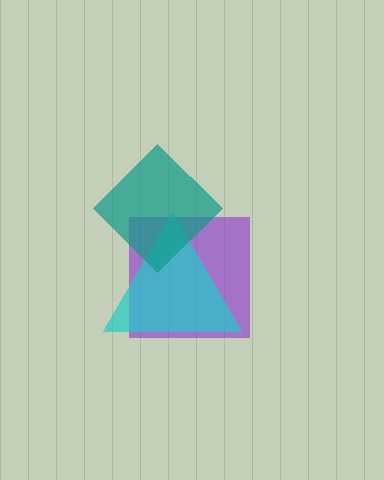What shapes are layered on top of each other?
The layered shapes are: a purple square, a cyan triangle, a teal diamond.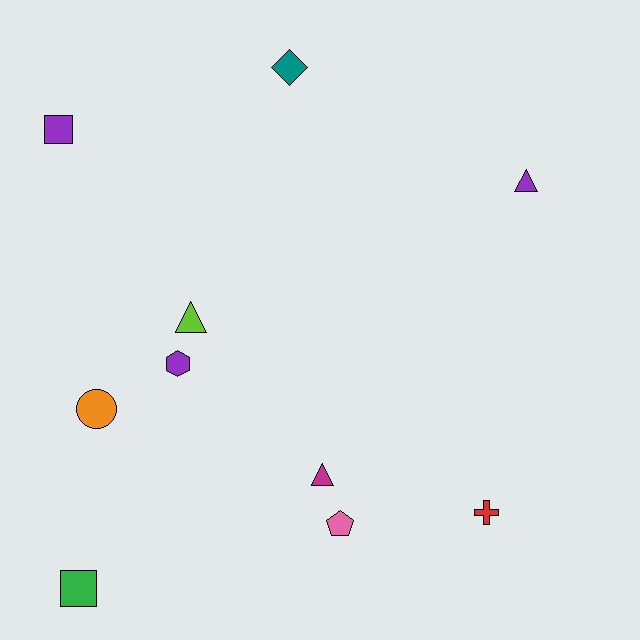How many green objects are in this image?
There is 1 green object.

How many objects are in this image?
There are 10 objects.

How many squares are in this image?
There are 2 squares.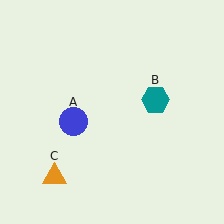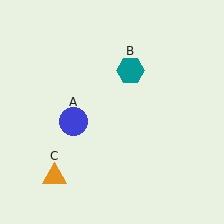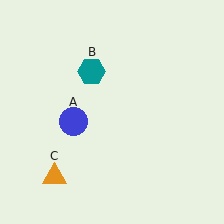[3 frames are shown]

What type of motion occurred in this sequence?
The teal hexagon (object B) rotated counterclockwise around the center of the scene.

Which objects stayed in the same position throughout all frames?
Blue circle (object A) and orange triangle (object C) remained stationary.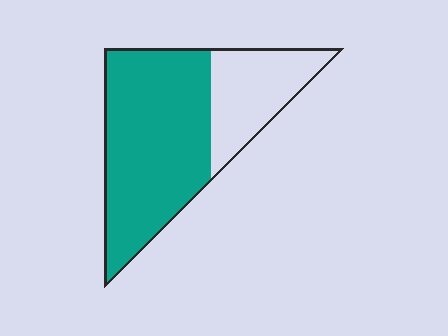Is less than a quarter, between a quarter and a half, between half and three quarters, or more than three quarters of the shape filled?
Between half and three quarters.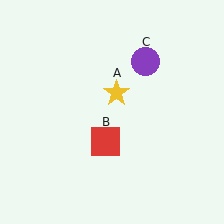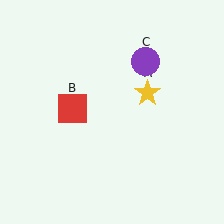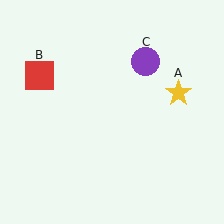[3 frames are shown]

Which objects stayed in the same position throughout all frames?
Purple circle (object C) remained stationary.